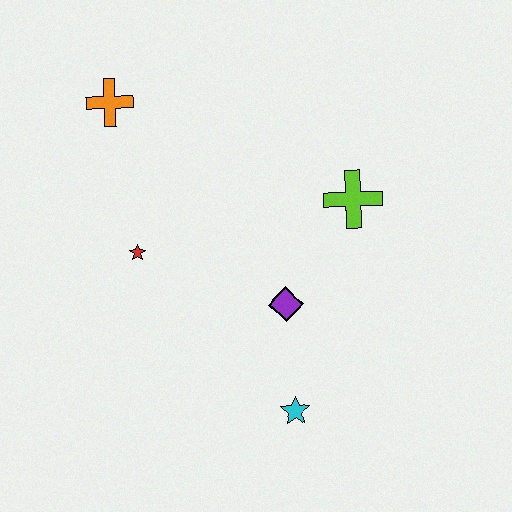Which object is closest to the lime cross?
The purple diamond is closest to the lime cross.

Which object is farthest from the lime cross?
The orange cross is farthest from the lime cross.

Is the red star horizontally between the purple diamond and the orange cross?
Yes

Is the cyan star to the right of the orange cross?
Yes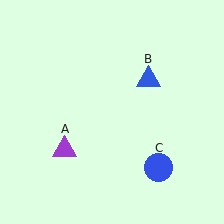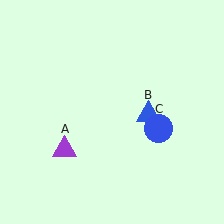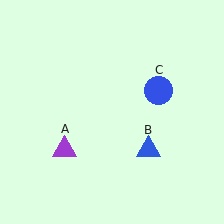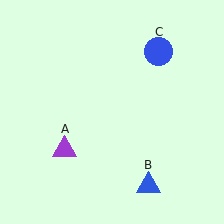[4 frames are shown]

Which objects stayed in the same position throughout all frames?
Purple triangle (object A) remained stationary.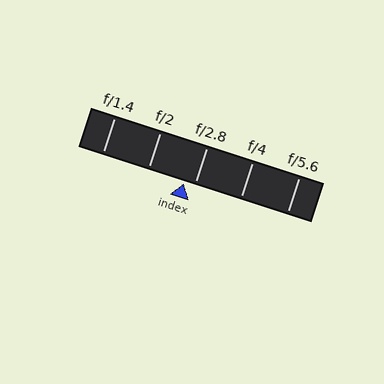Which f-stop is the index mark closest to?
The index mark is closest to f/2.8.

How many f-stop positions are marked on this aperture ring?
There are 5 f-stop positions marked.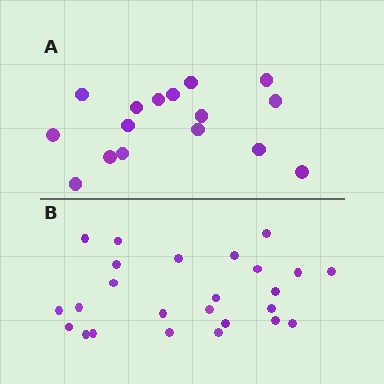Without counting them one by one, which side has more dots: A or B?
Region B (the bottom region) has more dots.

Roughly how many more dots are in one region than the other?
Region B has roughly 8 or so more dots than region A.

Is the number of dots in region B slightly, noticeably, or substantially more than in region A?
Region B has substantially more. The ratio is roughly 1.6 to 1.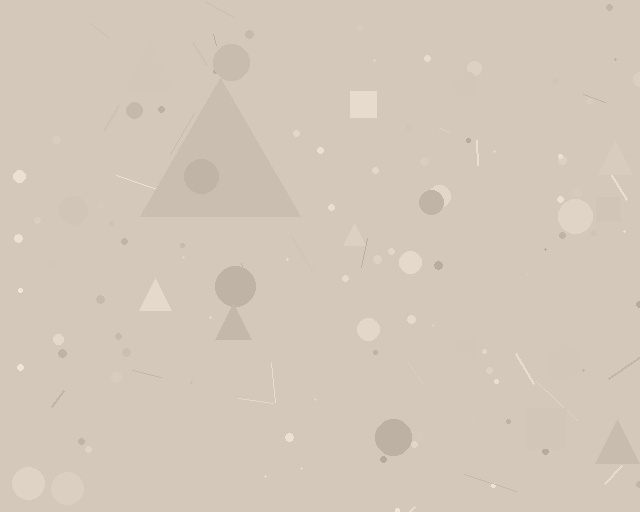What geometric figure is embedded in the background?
A triangle is embedded in the background.